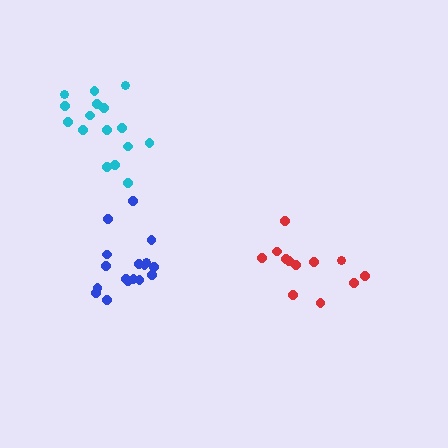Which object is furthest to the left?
The cyan cluster is leftmost.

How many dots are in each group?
Group 1: 12 dots, Group 2: 16 dots, Group 3: 17 dots (45 total).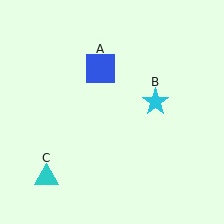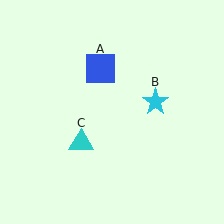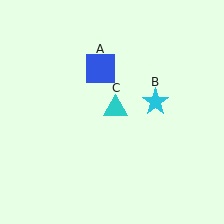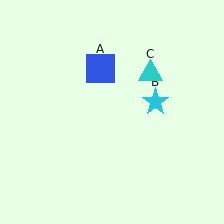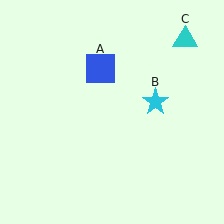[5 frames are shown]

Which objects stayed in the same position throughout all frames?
Blue square (object A) and cyan star (object B) remained stationary.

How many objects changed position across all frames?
1 object changed position: cyan triangle (object C).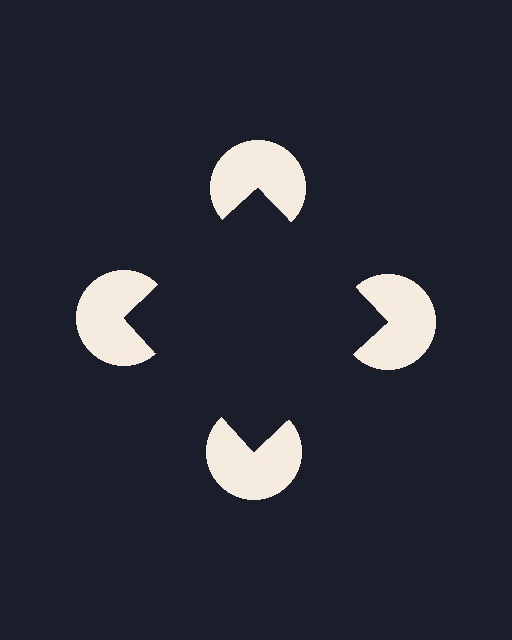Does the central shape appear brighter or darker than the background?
It typically appears slightly darker than the background, even though no actual brightness change is drawn.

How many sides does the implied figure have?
4 sides.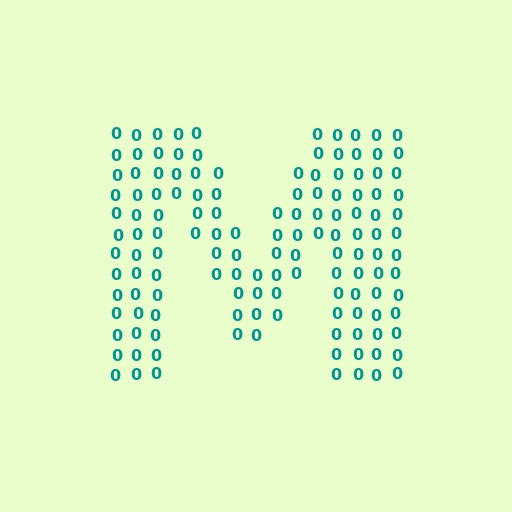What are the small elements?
The small elements are digit 0's.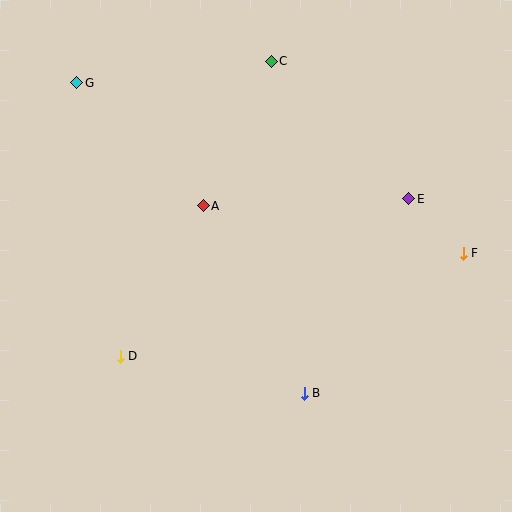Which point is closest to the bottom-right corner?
Point B is closest to the bottom-right corner.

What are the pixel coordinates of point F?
Point F is at (463, 253).